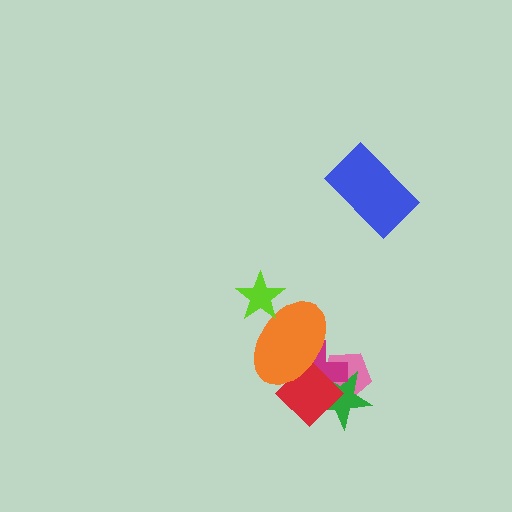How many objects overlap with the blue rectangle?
0 objects overlap with the blue rectangle.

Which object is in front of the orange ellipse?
The lime star is in front of the orange ellipse.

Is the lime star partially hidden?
No, no other shape covers it.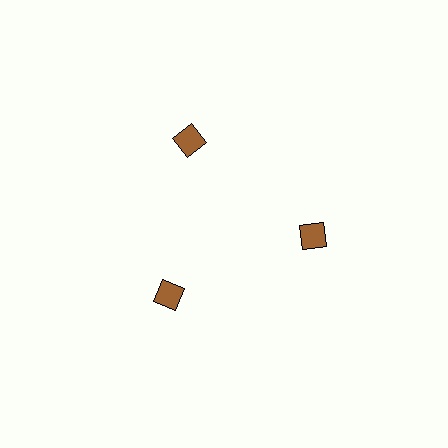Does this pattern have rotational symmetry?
Yes, this pattern has 3-fold rotational symmetry. It looks the same after rotating 120 degrees around the center.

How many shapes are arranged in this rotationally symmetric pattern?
There are 3 shapes, arranged in 3 groups of 1.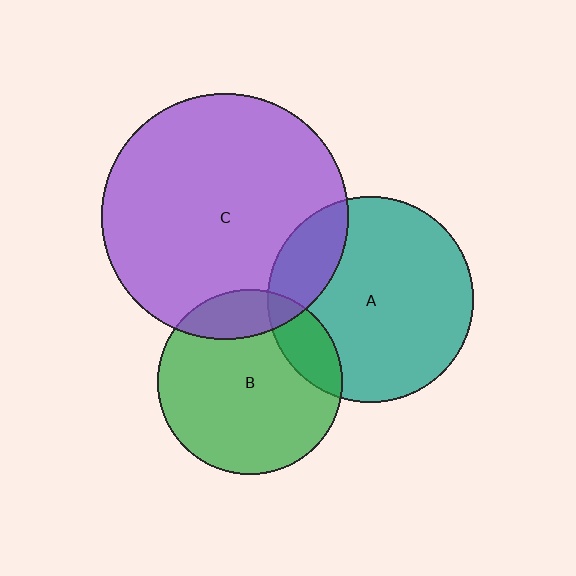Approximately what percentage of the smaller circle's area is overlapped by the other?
Approximately 20%.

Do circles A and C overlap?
Yes.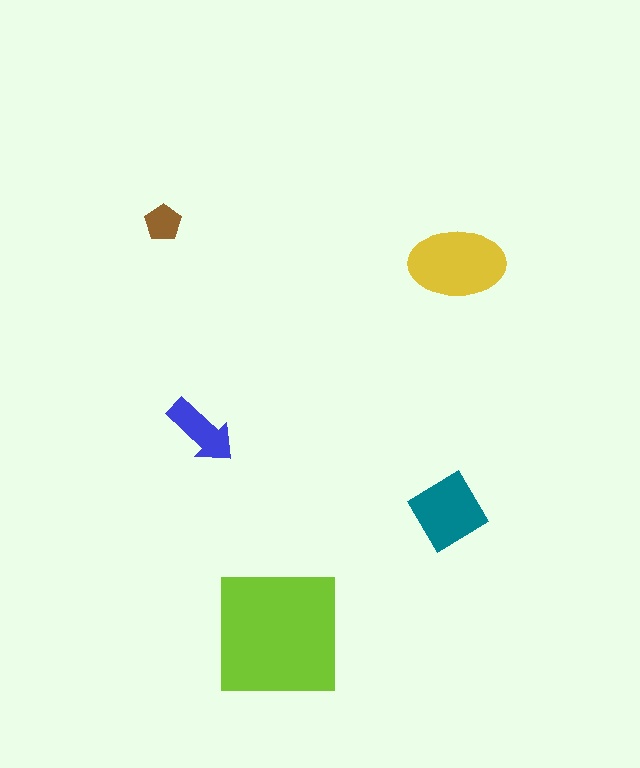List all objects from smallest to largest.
The brown pentagon, the blue arrow, the teal diamond, the yellow ellipse, the lime square.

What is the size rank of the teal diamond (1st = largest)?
3rd.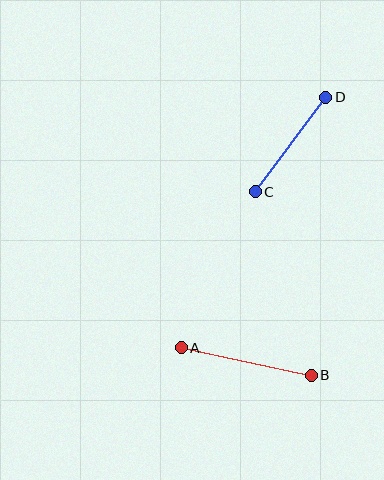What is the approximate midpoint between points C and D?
The midpoint is at approximately (291, 144) pixels.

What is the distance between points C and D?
The distance is approximately 118 pixels.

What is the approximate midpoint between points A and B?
The midpoint is at approximately (246, 361) pixels.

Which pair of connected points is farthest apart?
Points A and B are farthest apart.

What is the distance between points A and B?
The distance is approximately 133 pixels.